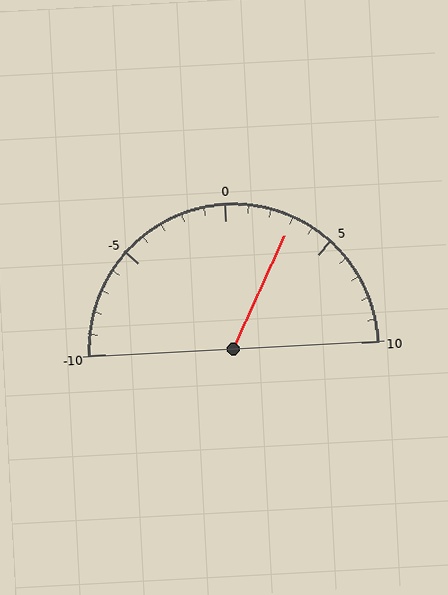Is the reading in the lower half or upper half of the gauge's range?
The reading is in the upper half of the range (-10 to 10).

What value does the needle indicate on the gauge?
The needle indicates approximately 3.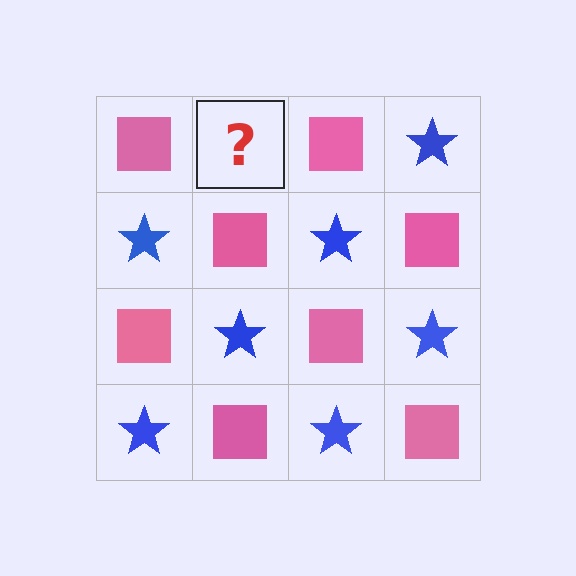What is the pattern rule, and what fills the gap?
The rule is that it alternates pink square and blue star in a checkerboard pattern. The gap should be filled with a blue star.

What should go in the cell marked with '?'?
The missing cell should contain a blue star.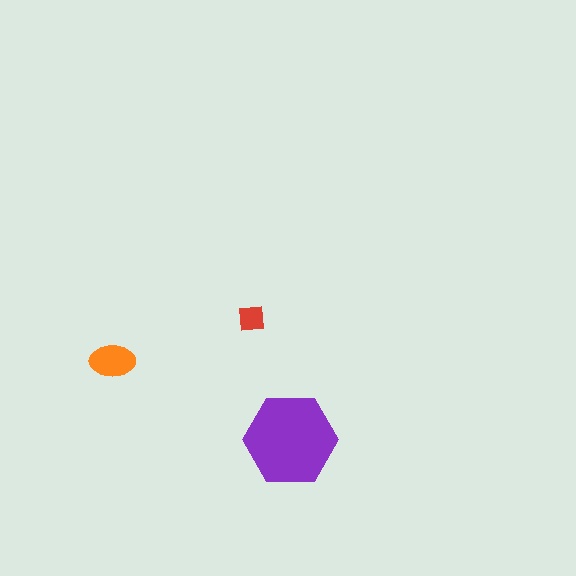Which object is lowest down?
The purple hexagon is bottommost.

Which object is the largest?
The purple hexagon.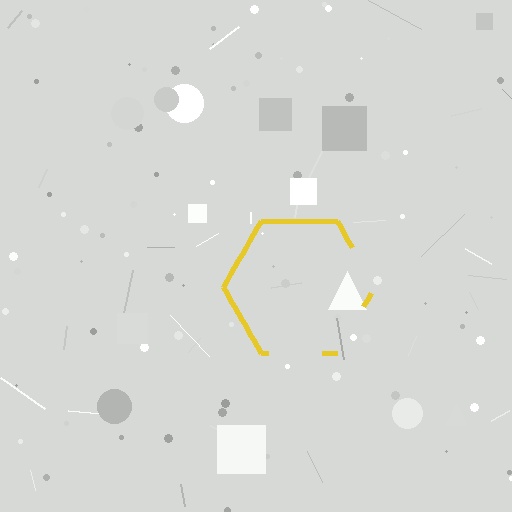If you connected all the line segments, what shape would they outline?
They would outline a hexagon.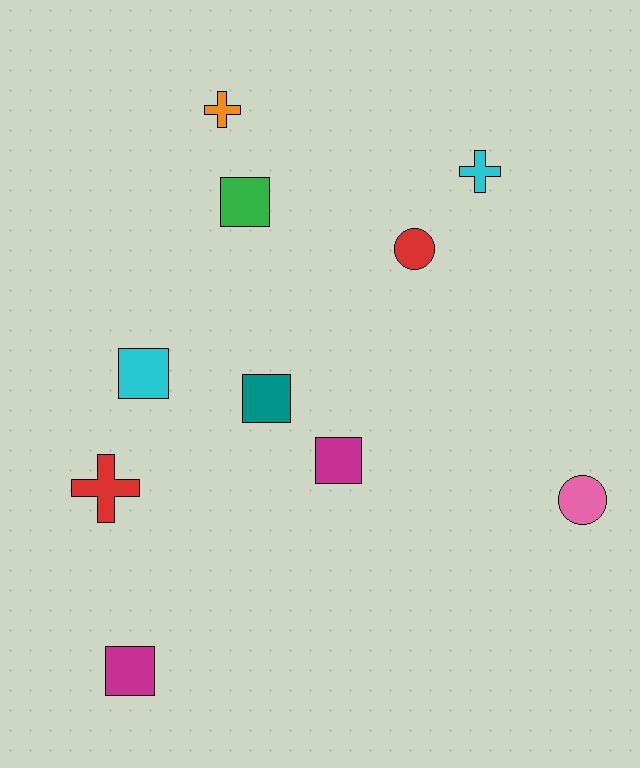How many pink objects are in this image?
There is 1 pink object.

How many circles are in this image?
There are 2 circles.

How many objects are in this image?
There are 10 objects.